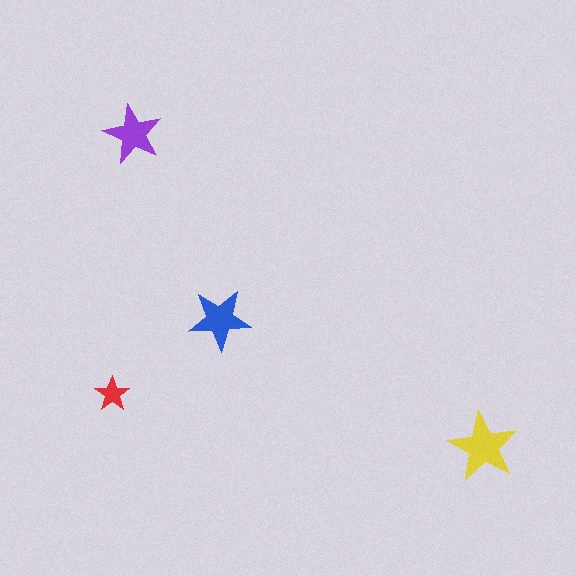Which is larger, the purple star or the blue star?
The blue one.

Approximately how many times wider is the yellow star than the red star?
About 2 times wider.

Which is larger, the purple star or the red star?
The purple one.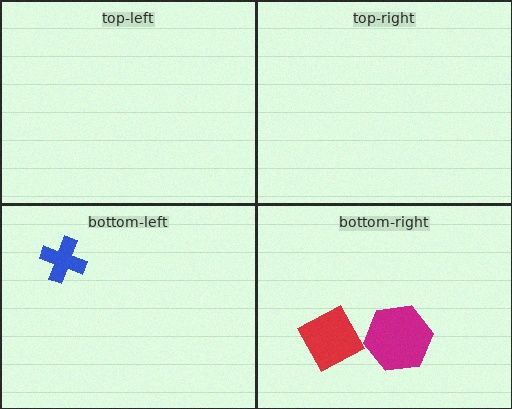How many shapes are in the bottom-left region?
1.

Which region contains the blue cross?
The bottom-left region.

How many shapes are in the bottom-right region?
2.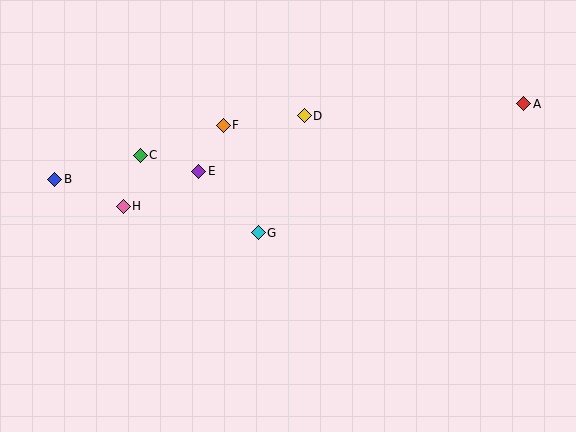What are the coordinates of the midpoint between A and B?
The midpoint between A and B is at (289, 142).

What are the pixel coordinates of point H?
Point H is at (123, 206).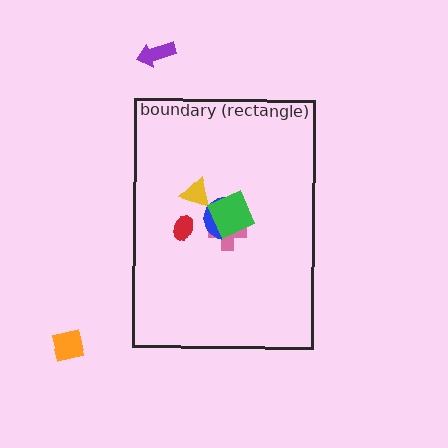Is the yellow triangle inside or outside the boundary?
Inside.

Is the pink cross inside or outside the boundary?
Inside.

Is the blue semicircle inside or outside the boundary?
Inside.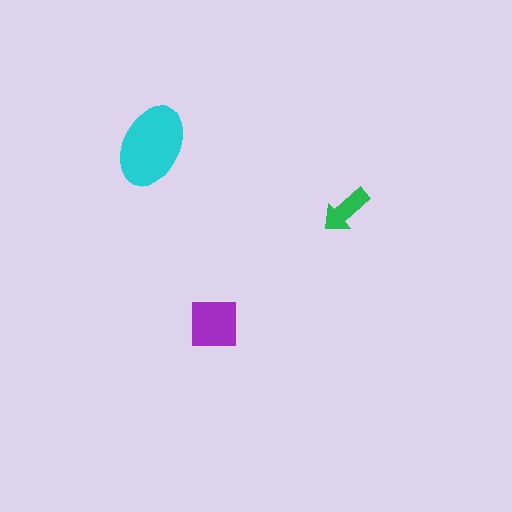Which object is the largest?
The cyan ellipse.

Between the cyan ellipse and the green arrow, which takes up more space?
The cyan ellipse.